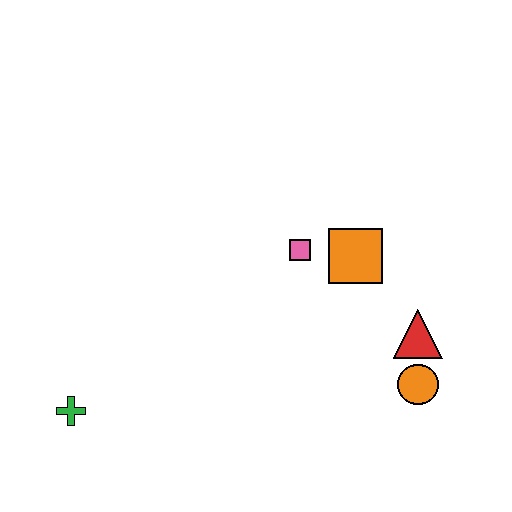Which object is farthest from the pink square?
The green cross is farthest from the pink square.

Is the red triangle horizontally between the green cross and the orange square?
No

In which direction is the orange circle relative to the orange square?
The orange circle is below the orange square.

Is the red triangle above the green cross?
Yes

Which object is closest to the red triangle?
The orange circle is closest to the red triangle.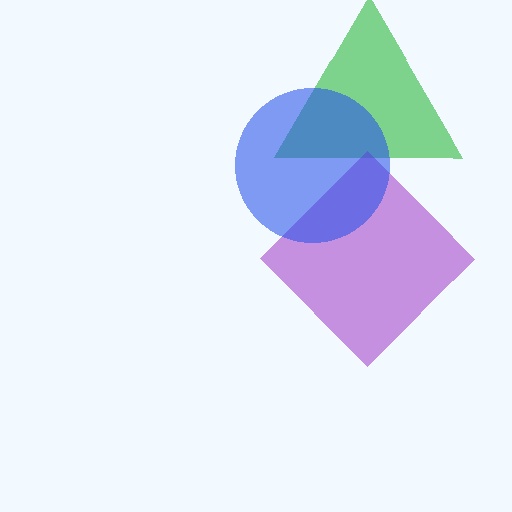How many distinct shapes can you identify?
There are 3 distinct shapes: a green triangle, a purple diamond, a blue circle.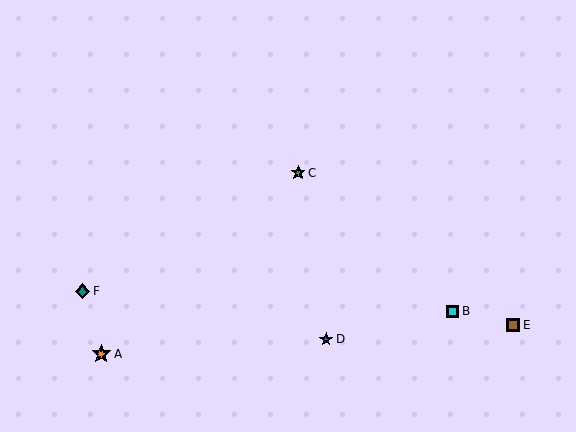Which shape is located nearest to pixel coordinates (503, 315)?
The brown square (labeled E) at (513, 325) is nearest to that location.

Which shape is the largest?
The orange star (labeled A) is the largest.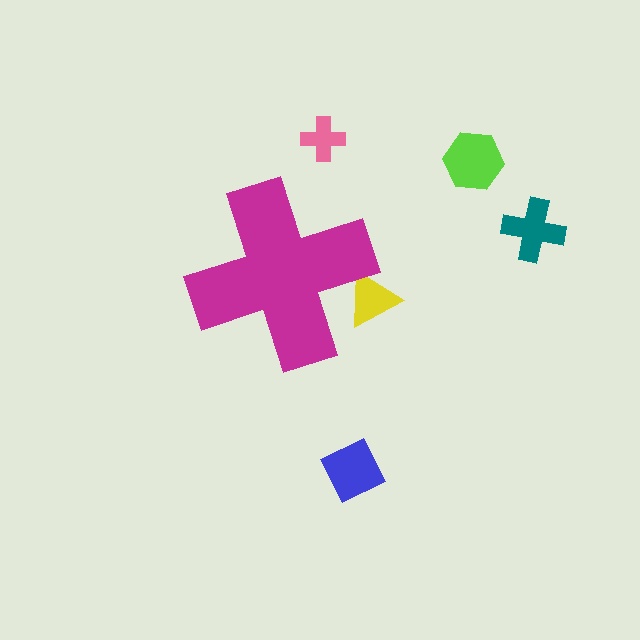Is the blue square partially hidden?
No, the blue square is fully visible.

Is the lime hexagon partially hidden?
No, the lime hexagon is fully visible.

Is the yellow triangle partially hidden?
Yes, the yellow triangle is partially hidden behind the magenta cross.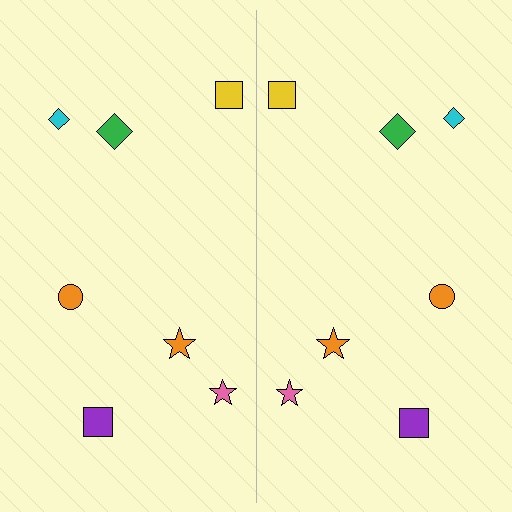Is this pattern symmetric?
Yes, this pattern has bilateral (reflection) symmetry.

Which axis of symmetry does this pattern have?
The pattern has a vertical axis of symmetry running through the center of the image.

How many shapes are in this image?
There are 14 shapes in this image.